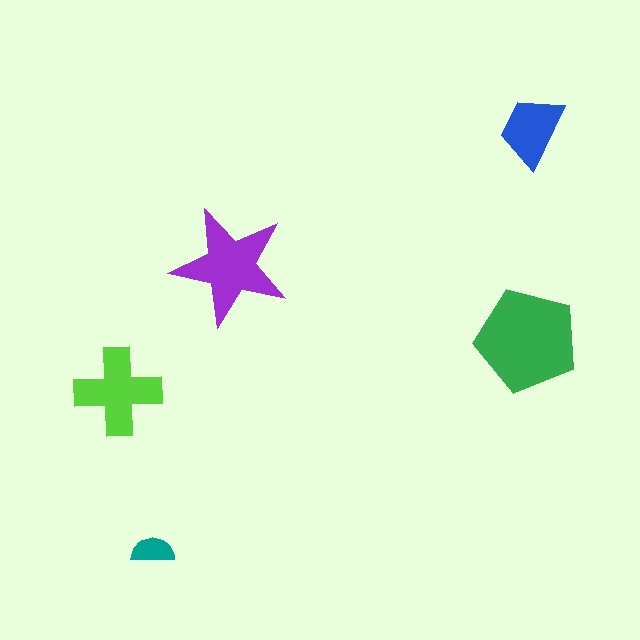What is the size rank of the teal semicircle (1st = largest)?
5th.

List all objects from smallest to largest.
The teal semicircle, the blue trapezoid, the lime cross, the purple star, the green pentagon.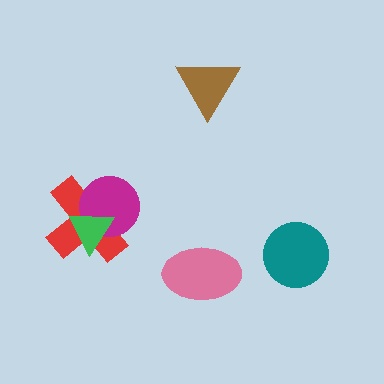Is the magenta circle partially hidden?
Yes, it is partially covered by another shape.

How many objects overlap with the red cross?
2 objects overlap with the red cross.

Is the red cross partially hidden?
Yes, it is partially covered by another shape.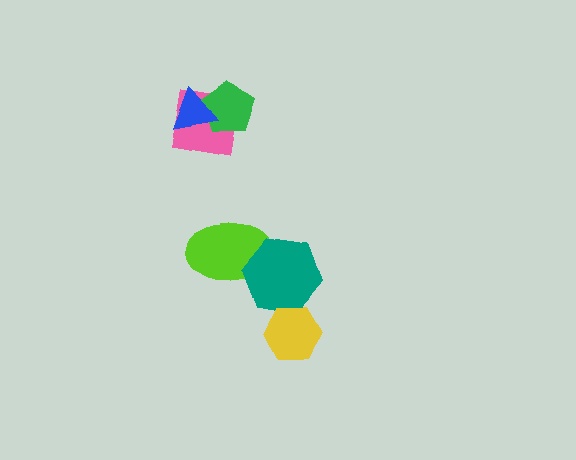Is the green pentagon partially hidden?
Yes, it is partially covered by another shape.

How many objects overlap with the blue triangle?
2 objects overlap with the blue triangle.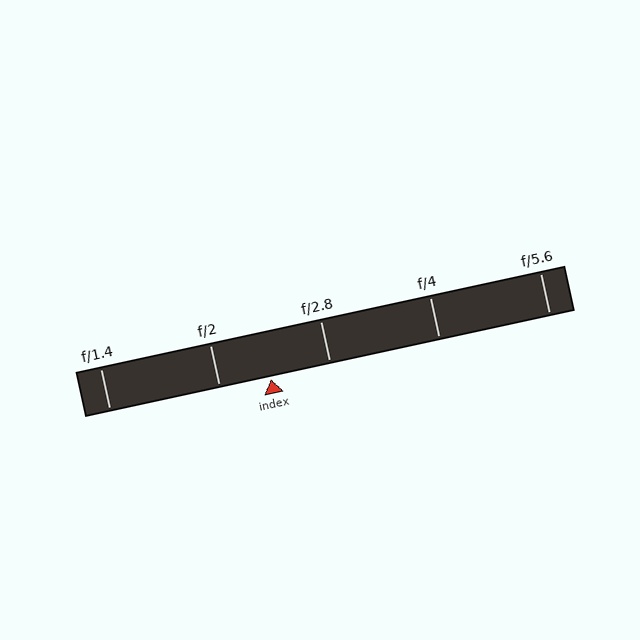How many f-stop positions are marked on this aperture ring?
There are 5 f-stop positions marked.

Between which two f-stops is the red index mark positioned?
The index mark is between f/2 and f/2.8.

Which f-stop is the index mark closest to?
The index mark is closest to f/2.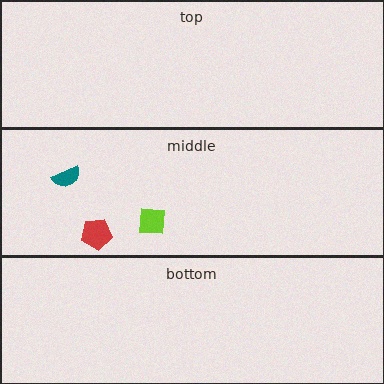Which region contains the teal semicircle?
The middle region.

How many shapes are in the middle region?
3.